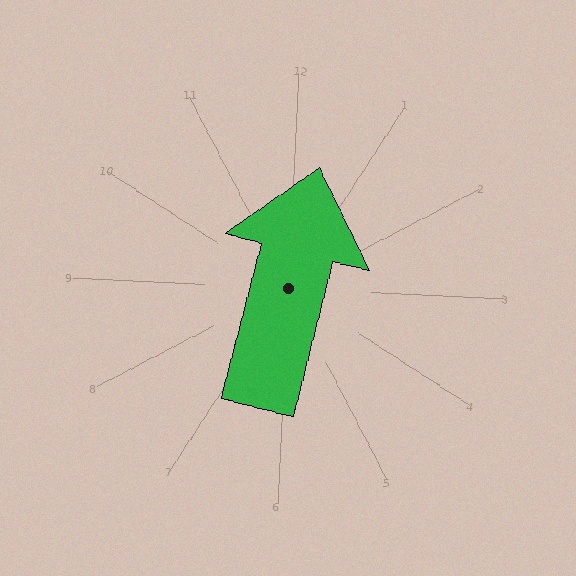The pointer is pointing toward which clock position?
Roughly 12 o'clock.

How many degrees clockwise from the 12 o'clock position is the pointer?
Approximately 12 degrees.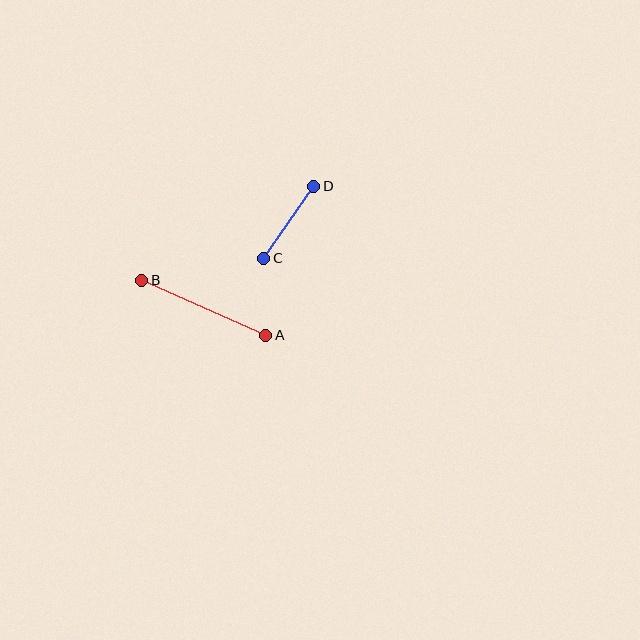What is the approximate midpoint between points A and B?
The midpoint is at approximately (204, 308) pixels.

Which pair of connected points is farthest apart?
Points A and B are farthest apart.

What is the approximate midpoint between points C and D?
The midpoint is at approximately (289, 222) pixels.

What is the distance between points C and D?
The distance is approximately 88 pixels.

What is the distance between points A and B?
The distance is approximately 136 pixels.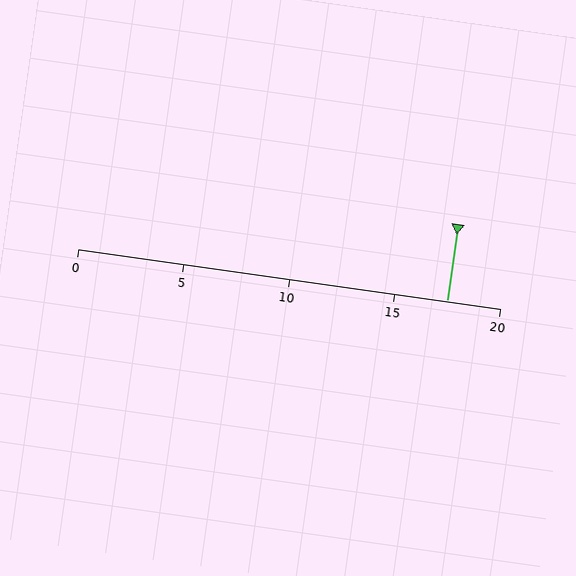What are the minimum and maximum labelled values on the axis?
The axis runs from 0 to 20.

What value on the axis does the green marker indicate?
The marker indicates approximately 17.5.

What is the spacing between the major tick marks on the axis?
The major ticks are spaced 5 apart.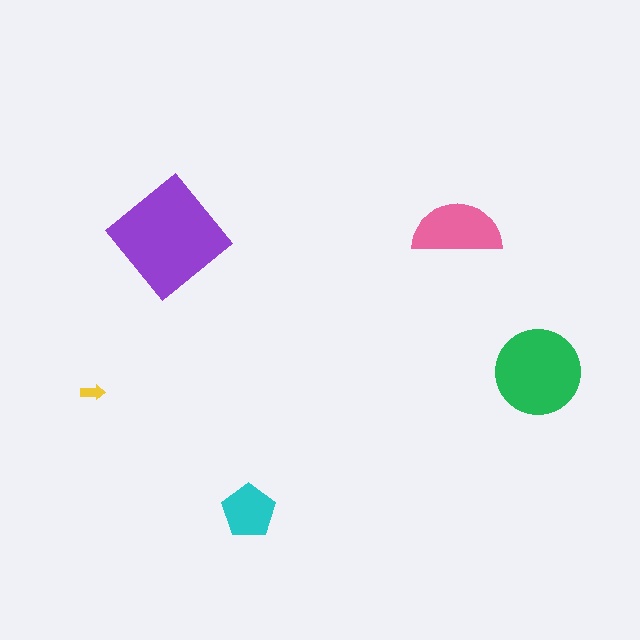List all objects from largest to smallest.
The purple diamond, the green circle, the pink semicircle, the cyan pentagon, the yellow arrow.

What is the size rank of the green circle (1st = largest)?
2nd.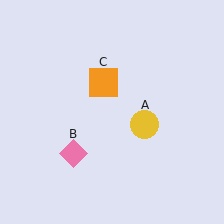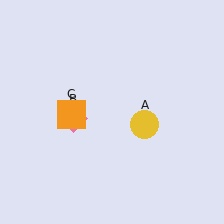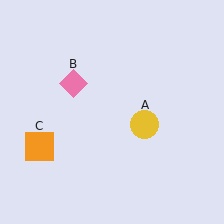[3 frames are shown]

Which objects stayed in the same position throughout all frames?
Yellow circle (object A) remained stationary.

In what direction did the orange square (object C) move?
The orange square (object C) moved down and to the left.